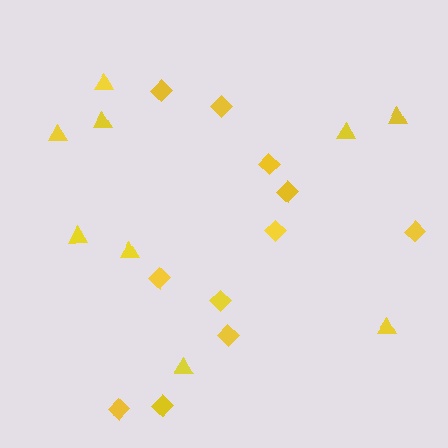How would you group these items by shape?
There are 2 groups: one group of triangles (9) and one group of diamonds (11).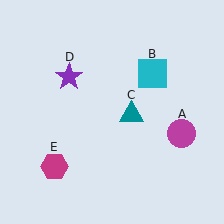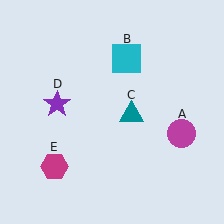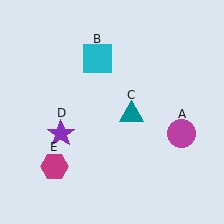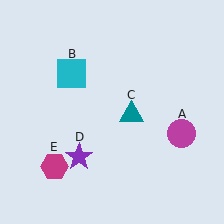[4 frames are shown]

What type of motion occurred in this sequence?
The cyan square (object B), purple star (object D) rotated counterclockwise around the center of the scene.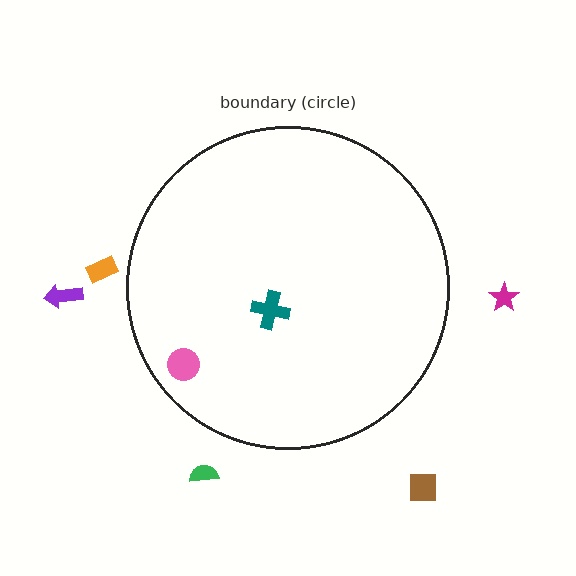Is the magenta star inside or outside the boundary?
Outside.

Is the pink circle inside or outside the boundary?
Inside.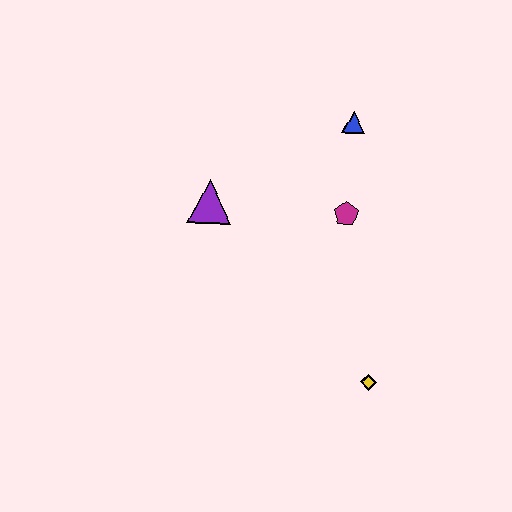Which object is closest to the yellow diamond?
The magenta pentagon is closest to the yellow diamond.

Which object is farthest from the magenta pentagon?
The yellow diamond is farthest from the magenta pentagon.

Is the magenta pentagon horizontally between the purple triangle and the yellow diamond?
Yes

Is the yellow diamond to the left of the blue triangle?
No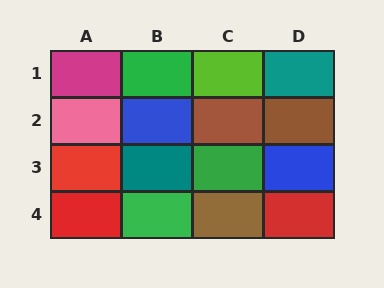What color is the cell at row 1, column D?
Teal.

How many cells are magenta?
1 cell is magenta.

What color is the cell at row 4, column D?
Red.